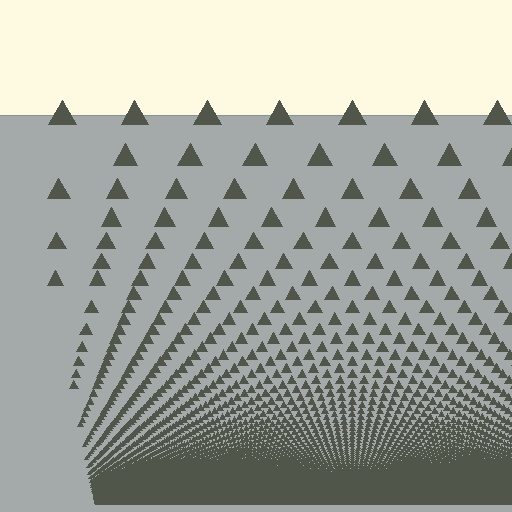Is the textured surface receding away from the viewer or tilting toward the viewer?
The surface appears to tilt toward the viewer. Texture elements get larger and sparser toward the top.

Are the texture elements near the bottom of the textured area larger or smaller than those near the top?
Smaller. The gradient is inverted — elements near the bottom are smaller and denser.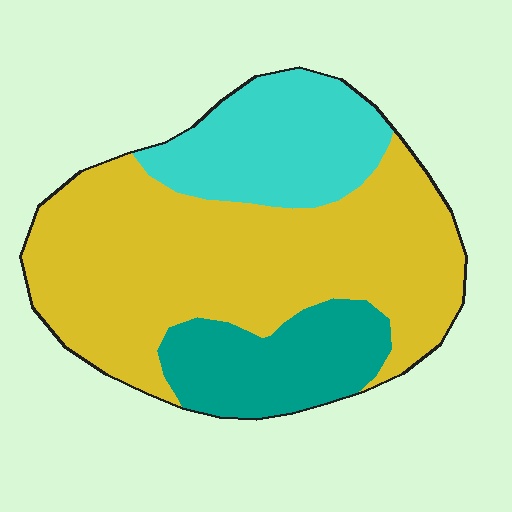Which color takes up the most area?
Yellow, at roughly 60%.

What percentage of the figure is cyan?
Cyan covers 22% of the figure.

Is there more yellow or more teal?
Yellow.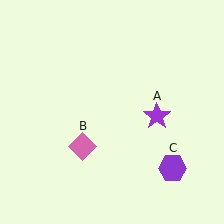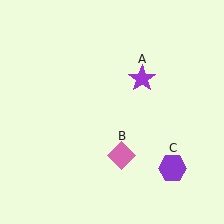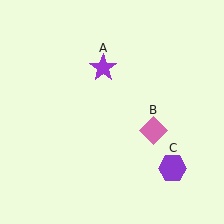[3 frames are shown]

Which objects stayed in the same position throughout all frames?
Purple hexagon (object C) remained stationary.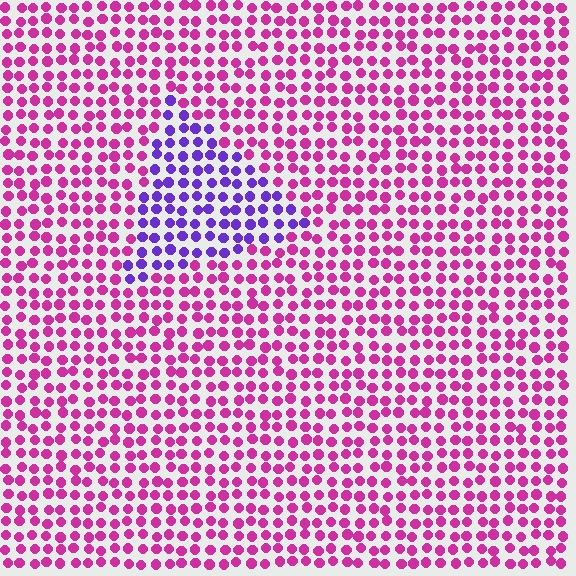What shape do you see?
I see a triangle.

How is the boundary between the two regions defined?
The boundary is defined purely by a slight shift in hue (about 54 degrees). Spacing, size, and orientation are identical on both sides.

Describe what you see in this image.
The image is filled with small magenta elements in a uniform arrangement. A triangle-shaped region is visible where the elements are tinted to a slightly different hue, forming a subtle color boundary.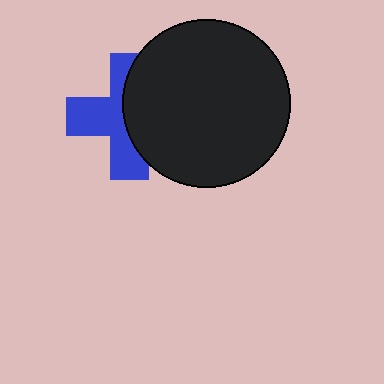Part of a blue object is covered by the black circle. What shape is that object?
It is a cross.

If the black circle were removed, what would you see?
You would see the complete blue cross.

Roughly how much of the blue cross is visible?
About half of it is visible (roughly 53%).